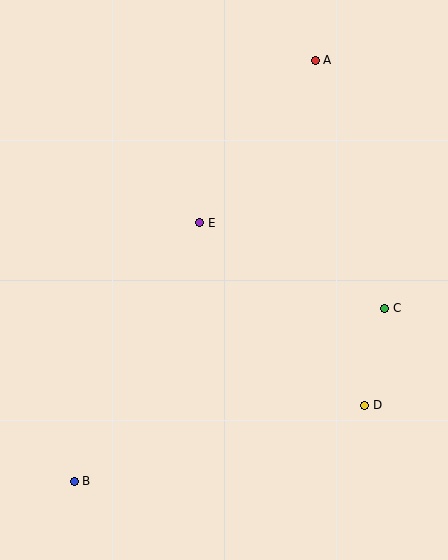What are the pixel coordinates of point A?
Point A is at (315, 60).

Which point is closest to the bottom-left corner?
Point B is closest to the bottom-left corner.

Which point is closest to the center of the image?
Point E at (200, 223) is closest to the center.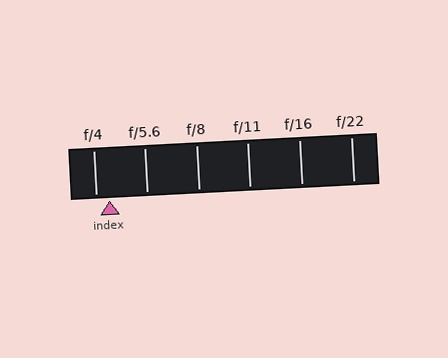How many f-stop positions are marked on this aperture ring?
There are 6 f-stop positions marked.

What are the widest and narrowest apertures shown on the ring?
The widest aperture shown is f/4 and the narrowest is f/22.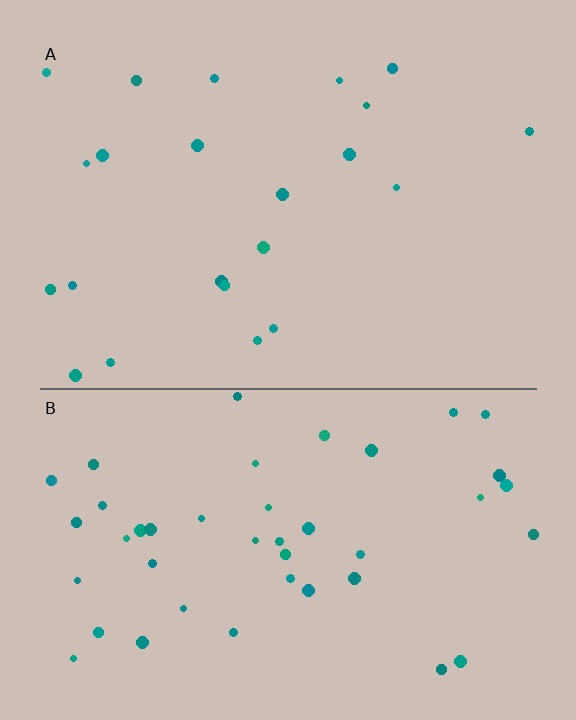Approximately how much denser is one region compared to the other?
Approximately 2.0× — region B over region A.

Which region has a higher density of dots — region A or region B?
B (the bottom).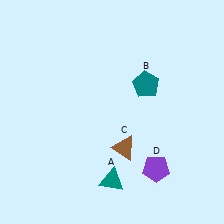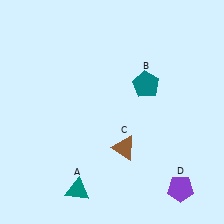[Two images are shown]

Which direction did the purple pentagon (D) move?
The purple pentagon (D) moved right.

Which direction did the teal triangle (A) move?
The teal triangle (A) moved left.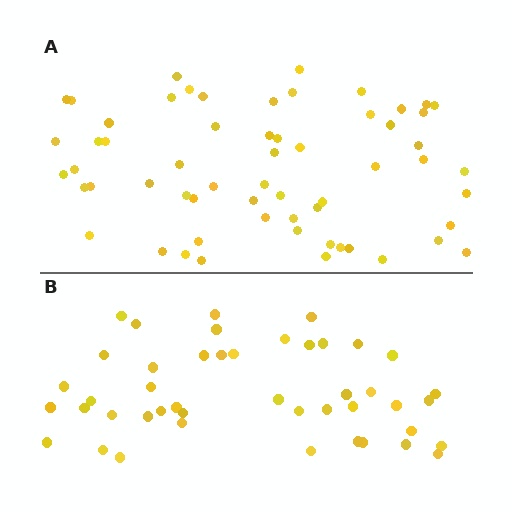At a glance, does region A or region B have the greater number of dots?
Region A (the top region) has more dots.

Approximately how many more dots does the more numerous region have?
Region A has approximately 15 more dots than region B.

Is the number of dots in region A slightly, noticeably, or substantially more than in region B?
Region A has noticeably more, but not dramatically so. The ratio is roughly 1.3 to 1.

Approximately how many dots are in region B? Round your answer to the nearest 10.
About 40 dots. (The exact count is 45, which rounds to 40.)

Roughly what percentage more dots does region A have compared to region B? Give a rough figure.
About 35% more.